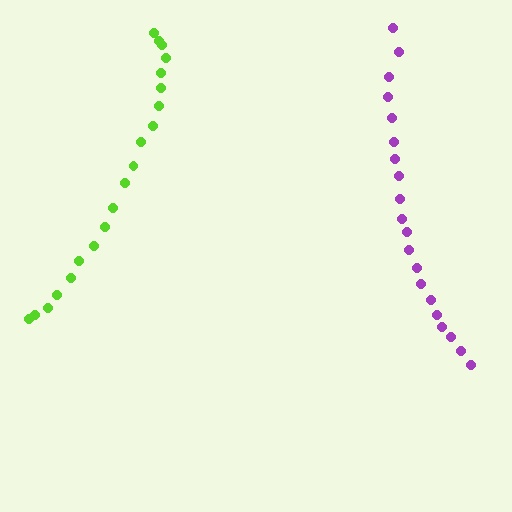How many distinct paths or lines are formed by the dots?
There are 2 distinct paths.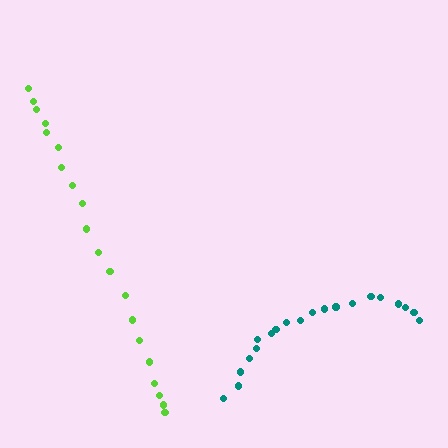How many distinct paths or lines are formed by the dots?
There are 2 distinct paths.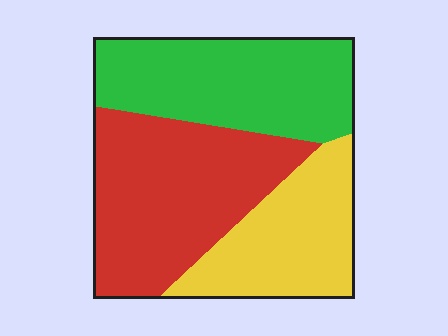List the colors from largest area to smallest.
From largest to smallest: red, green, yellow.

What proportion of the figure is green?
Green takes up about one third (1/3) of the figure.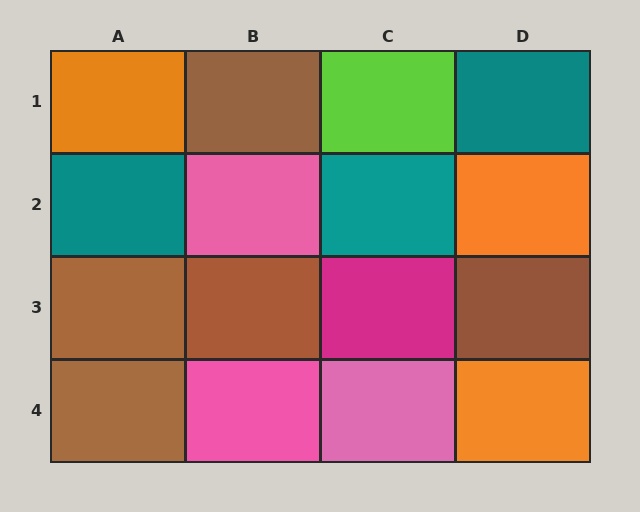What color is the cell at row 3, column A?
Brown.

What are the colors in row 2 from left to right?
Teal, pink, teal, orange.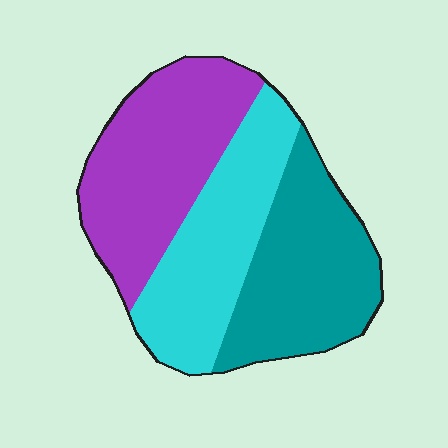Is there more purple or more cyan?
Purple.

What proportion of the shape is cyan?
Cyan takes up about one third (1/3) of the shape.